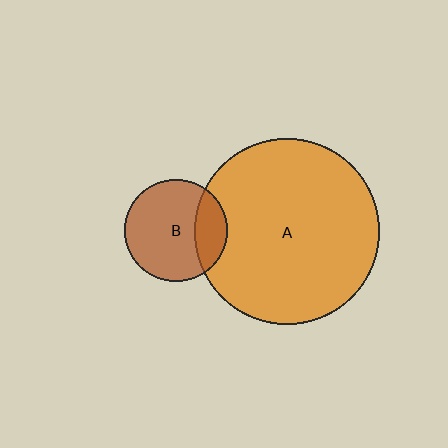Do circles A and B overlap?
Yes.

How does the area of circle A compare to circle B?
Approximately 3.3 times.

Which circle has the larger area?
Circle A (orange).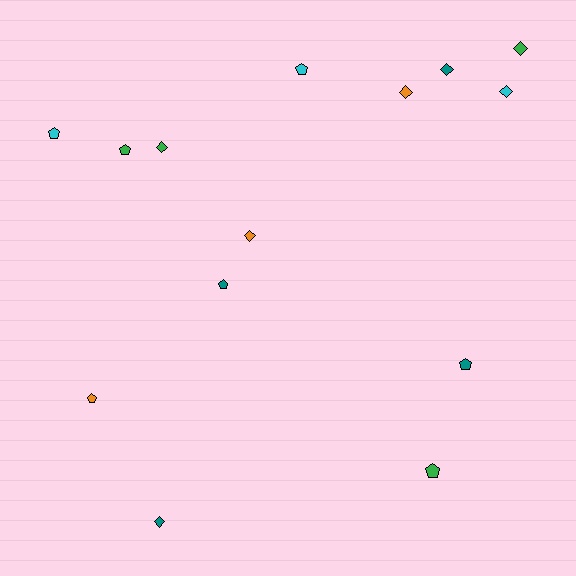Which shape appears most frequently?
Pentagon, with 7 objects.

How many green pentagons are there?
There are 2 green pentagons.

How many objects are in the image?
There are 14 objects.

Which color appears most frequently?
Green, with 4 objects.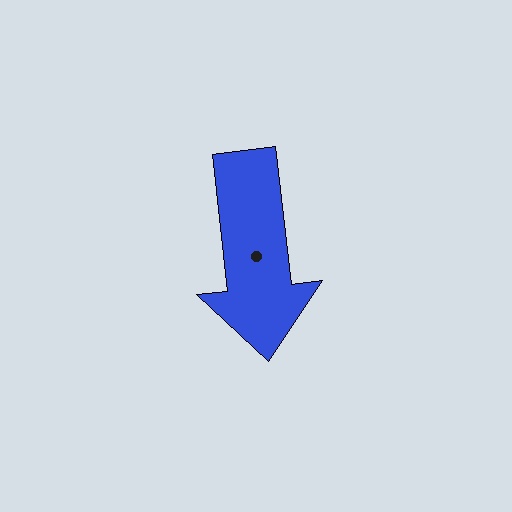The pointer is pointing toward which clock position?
Roughly 6 o'clock.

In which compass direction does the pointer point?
South.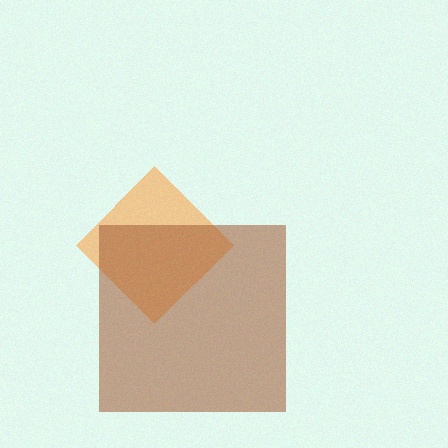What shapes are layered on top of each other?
The layered shapes are: an orange diamond, a brown square.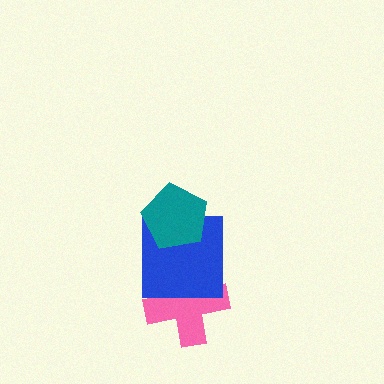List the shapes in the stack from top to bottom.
From top to bottom: the teal pentagon, the blue square, the pink cross.